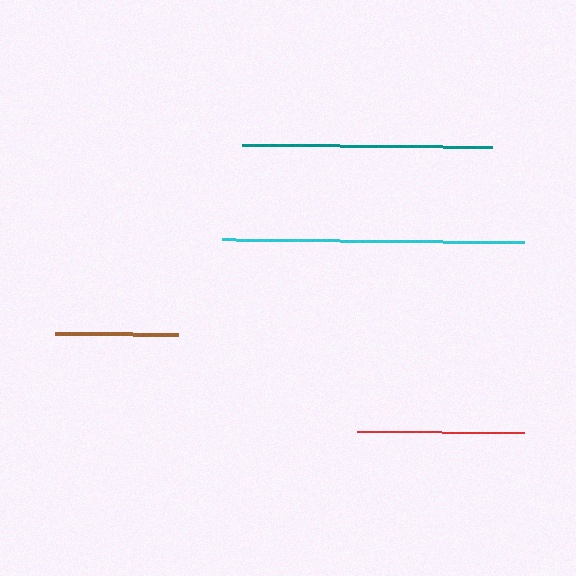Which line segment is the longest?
The cyan line is the longest at approximately 303 pixels.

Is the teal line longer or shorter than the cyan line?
The cyan line is longer than the teal line.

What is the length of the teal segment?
The teal segment is approximately 250 pixels long.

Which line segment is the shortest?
The brown line is the shortest at approximately 123 pixels.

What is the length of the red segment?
The red segment is approximately 167 pixels long.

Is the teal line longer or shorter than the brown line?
The teal line is longer than the brown line.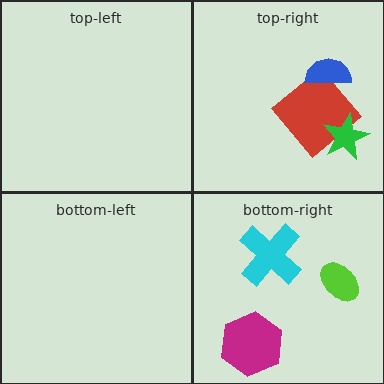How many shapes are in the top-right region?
3.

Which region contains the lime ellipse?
The bottom-right region.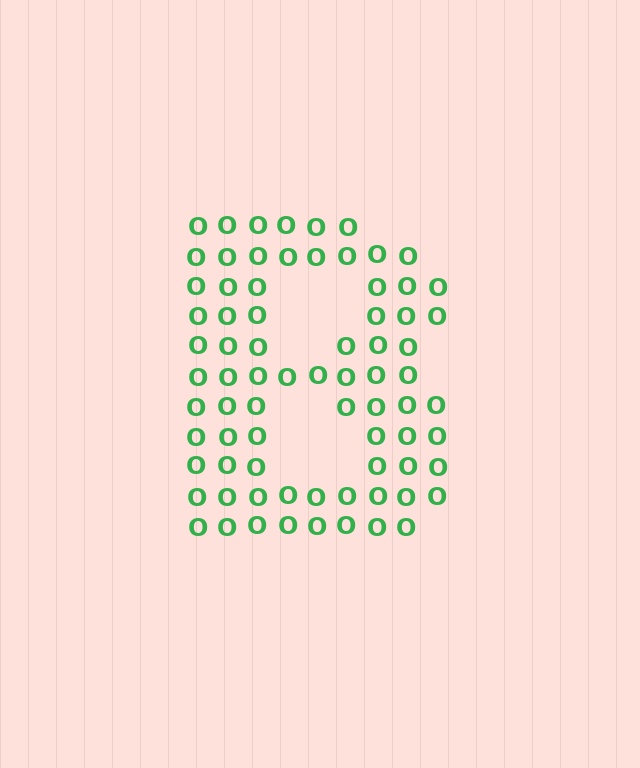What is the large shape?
The large shape is the letter B.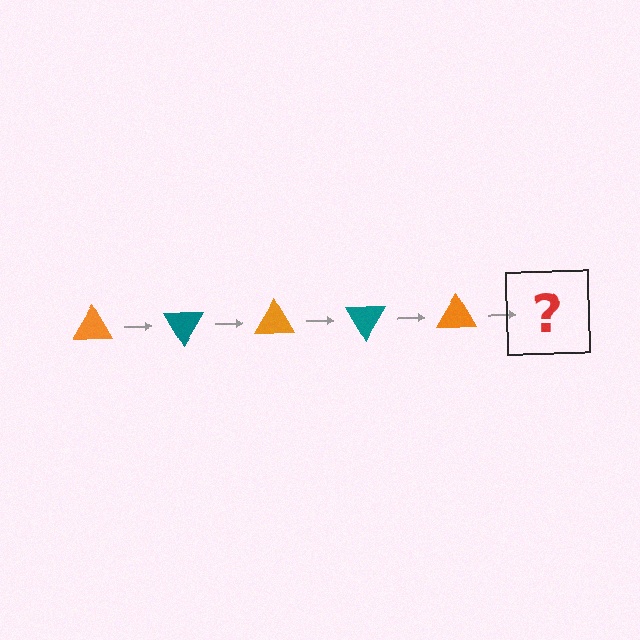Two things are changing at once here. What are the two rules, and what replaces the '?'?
The two rules are that it rotates 60 degrees each step and the color cycles through orange and teal. The '?' should be a teal triangle, rotated 300 degrees from the start.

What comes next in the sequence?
The next element should be a teal triangle, rotated 300 degrees from the start.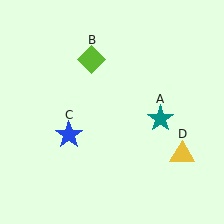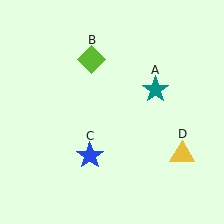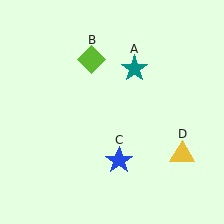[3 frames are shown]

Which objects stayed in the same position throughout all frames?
Lime diamond (object B) and yellow triangle (object D) remained stationary.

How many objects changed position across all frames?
2 objects changed position: teal star (object A), blue star (object C).